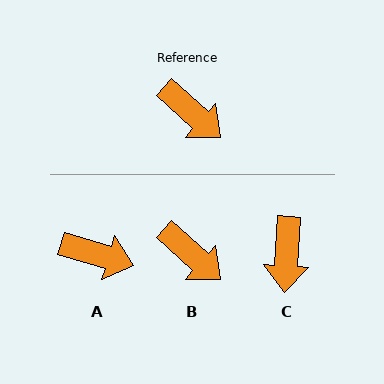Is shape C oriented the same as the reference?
No, it is off by about 52 degrees.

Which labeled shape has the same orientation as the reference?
B.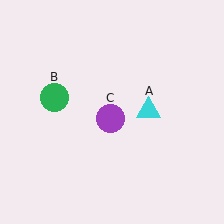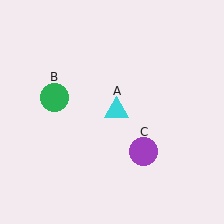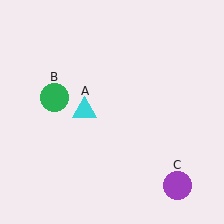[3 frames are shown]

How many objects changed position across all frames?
2 objects changed position: cyan triangle (object A), purple circle (object C).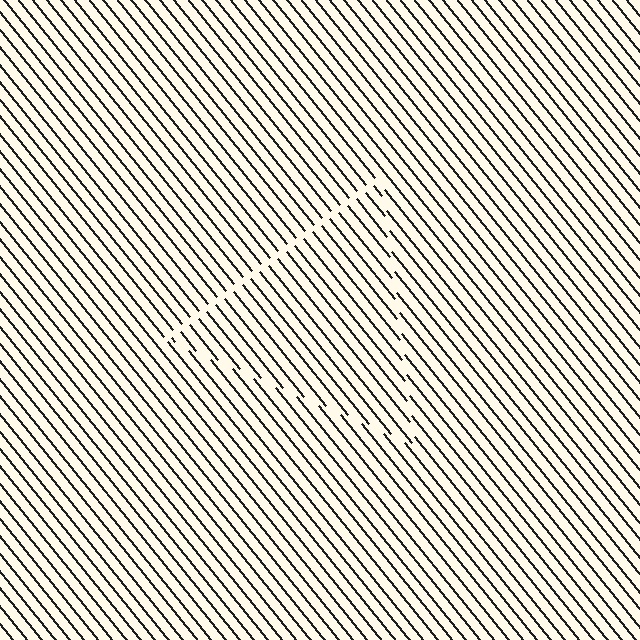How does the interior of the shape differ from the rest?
The interior of the shape contains the same grating, shifted by half a period — the contour is defined by the phase discontinuity where line-ends from the inner and outer gratings abut.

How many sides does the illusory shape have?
3 sides — the line-ends trace a triangle.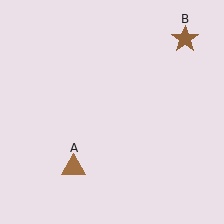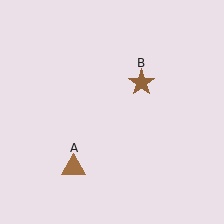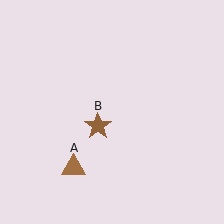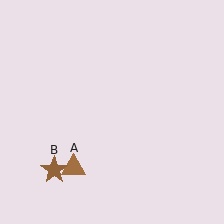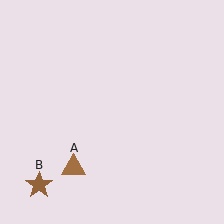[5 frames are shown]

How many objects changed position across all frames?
1 object changed position: brown star (object B).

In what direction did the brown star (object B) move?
The brown star (object B) moved down and to the left.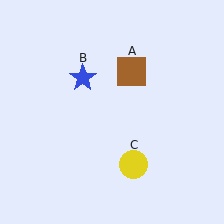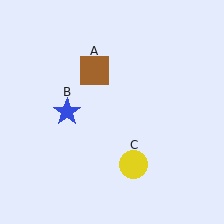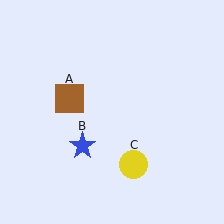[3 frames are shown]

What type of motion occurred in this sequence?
The brown square (object A), blue star (object B) rotated counterclockwise around the center of the scene.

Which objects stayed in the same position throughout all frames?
Yellow circle (object C) remained stationary.